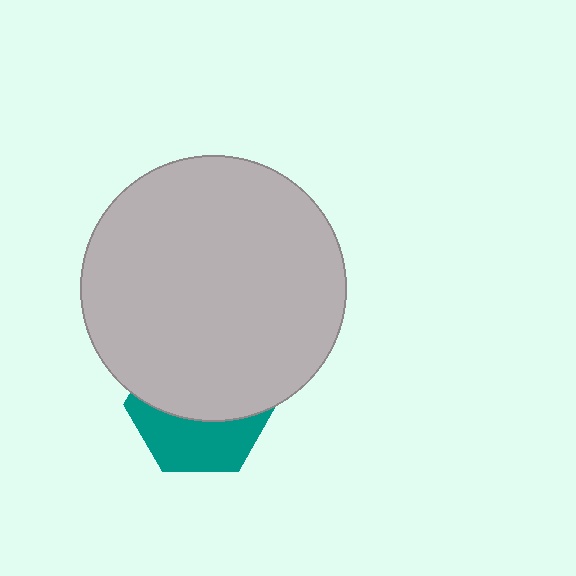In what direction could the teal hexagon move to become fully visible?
The teal hexagon could move down. That would shift it out from behind the light gray circle entirely.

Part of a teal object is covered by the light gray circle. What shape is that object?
It is a hexagon.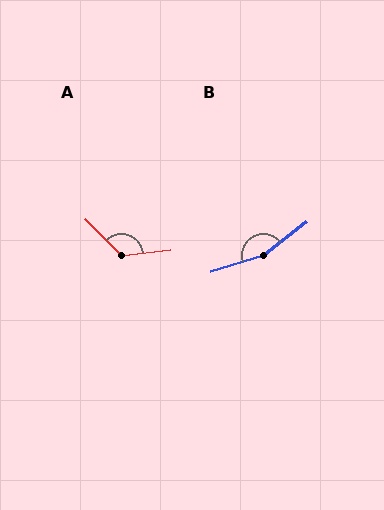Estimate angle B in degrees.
Approximately 160 degrees.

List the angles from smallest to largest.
A (129°), B (160°).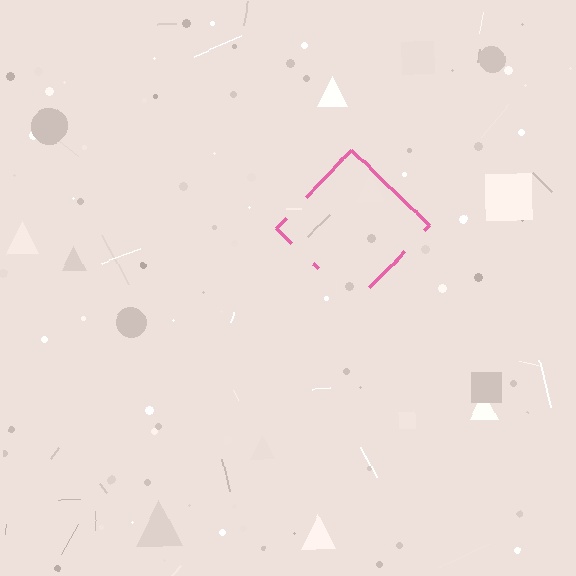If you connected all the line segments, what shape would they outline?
They would outline a diamond.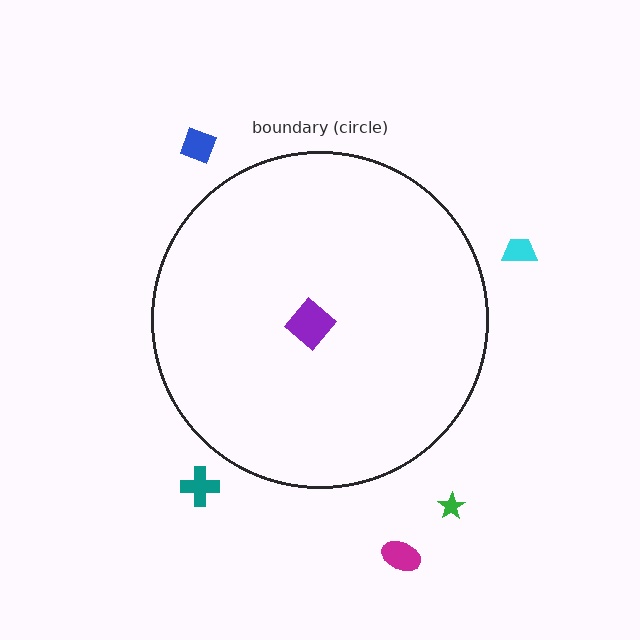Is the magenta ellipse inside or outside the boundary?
Outside.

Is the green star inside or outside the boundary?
Outside.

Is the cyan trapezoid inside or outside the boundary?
Outside.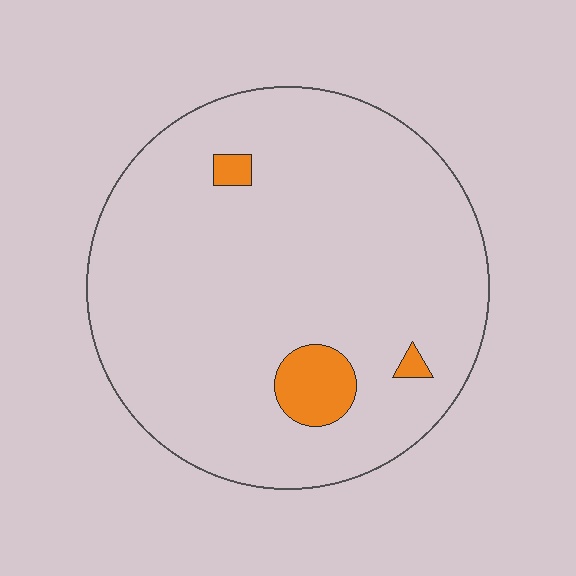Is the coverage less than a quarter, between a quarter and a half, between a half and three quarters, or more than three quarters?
Less than a quarter.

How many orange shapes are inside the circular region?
3.